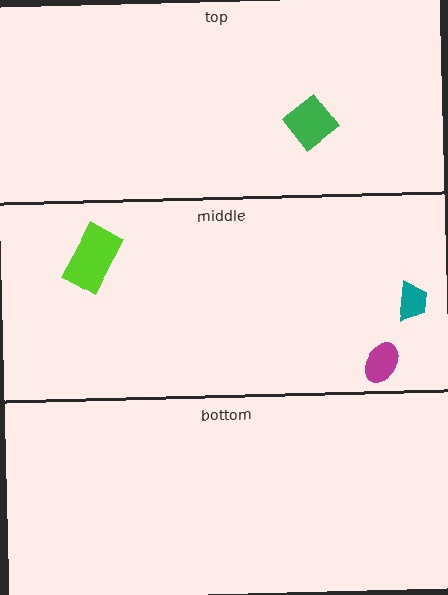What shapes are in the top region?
The green diamond.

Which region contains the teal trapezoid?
The middle region.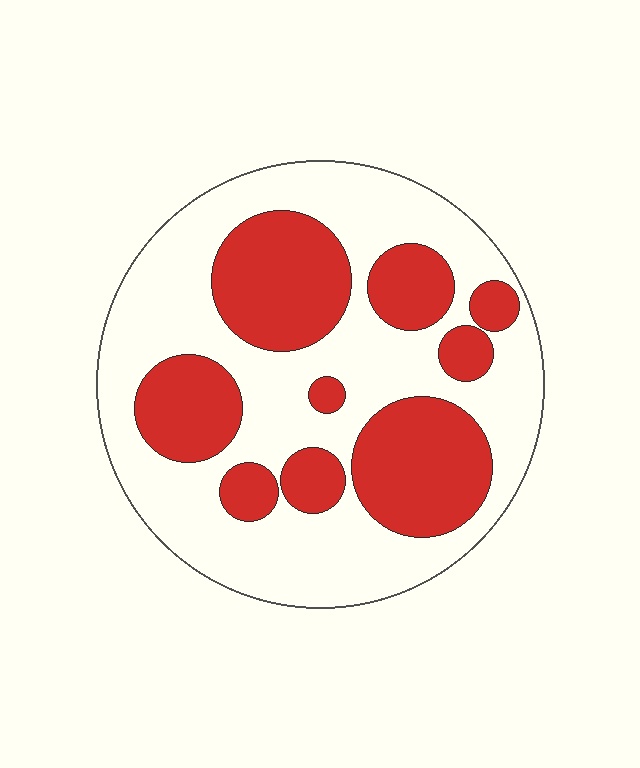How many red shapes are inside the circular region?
9.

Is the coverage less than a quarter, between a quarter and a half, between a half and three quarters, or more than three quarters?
Between a quarter and a half.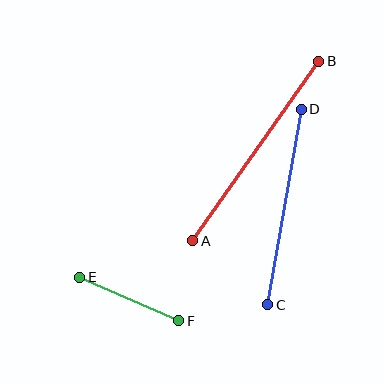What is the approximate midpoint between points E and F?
The midpoint is at approximately (129, 299) pixels.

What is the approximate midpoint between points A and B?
The midpoint is at approximately (256, 151) pixels.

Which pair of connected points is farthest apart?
Points A and B are farthest apart.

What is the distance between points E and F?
The distance is approximately 108 pixels.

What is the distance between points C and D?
The distance is approximately 198 pixels.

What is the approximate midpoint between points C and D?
The midpoint is at approximately (285, 207) pixels.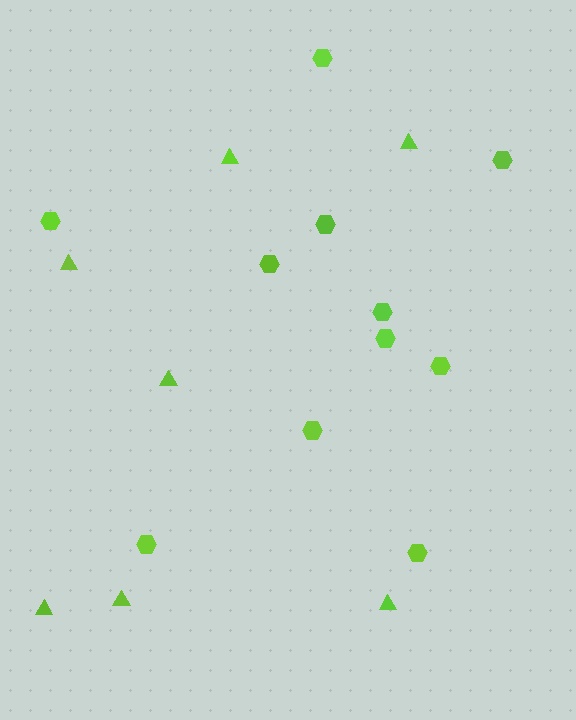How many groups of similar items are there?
There are 2 groups: one group of triangles (7) and one group of hexagons (11).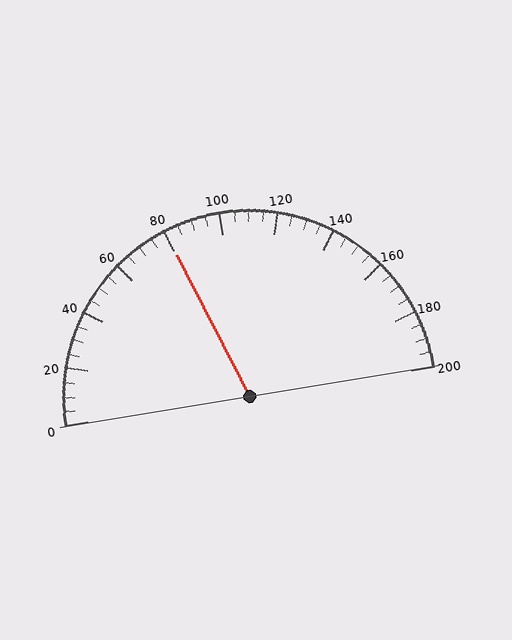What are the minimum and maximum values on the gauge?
The gauge ranges from 0 to 200.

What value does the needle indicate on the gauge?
The needle indicates approximately 80.